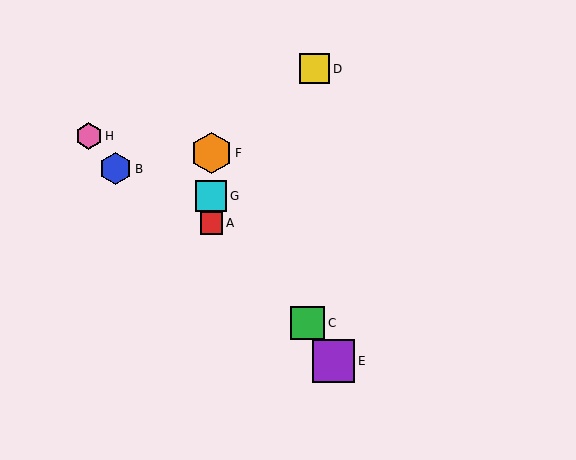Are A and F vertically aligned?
Yes, both are at x≈211.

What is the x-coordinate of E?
Object E is at x≈333.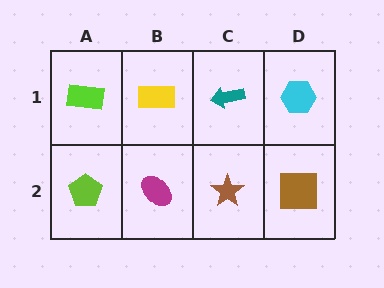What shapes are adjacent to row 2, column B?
A yellow rectangle (row 1, column B), a lime pentagon (row 2, column A), a brown star (row 2, column C).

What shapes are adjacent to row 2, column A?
A lime rectangle (row 1, column A), a magenta ellipse (row 2, column B).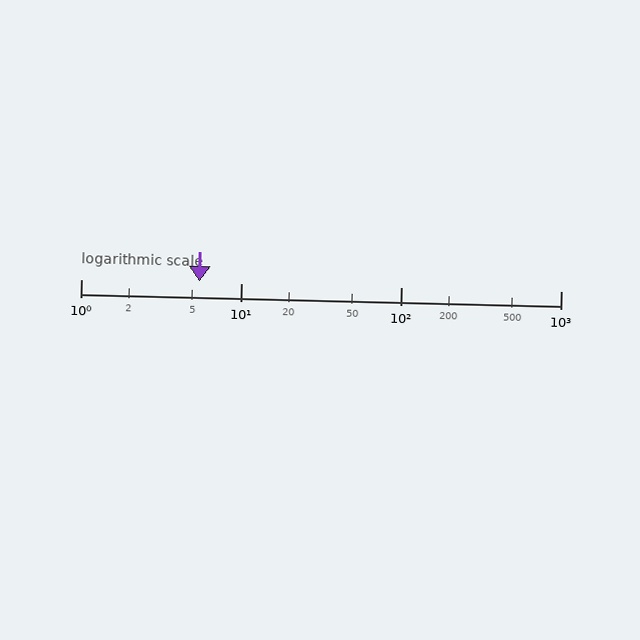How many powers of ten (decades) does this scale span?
The scale spans 3 decades, from 1 to 1000.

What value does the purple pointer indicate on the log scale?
The pointer indicates approximately 5.5.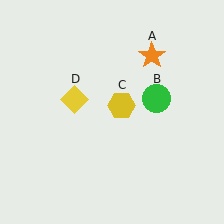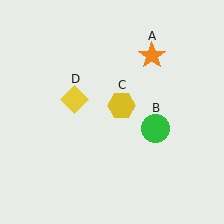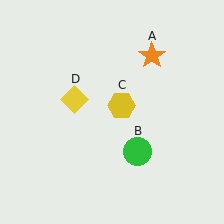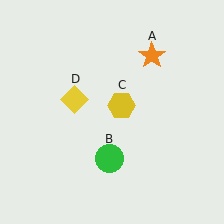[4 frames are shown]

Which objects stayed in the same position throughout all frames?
Orange star (object A) and yellow hexagon (object C) and yellow diamond (object D) remained stationary.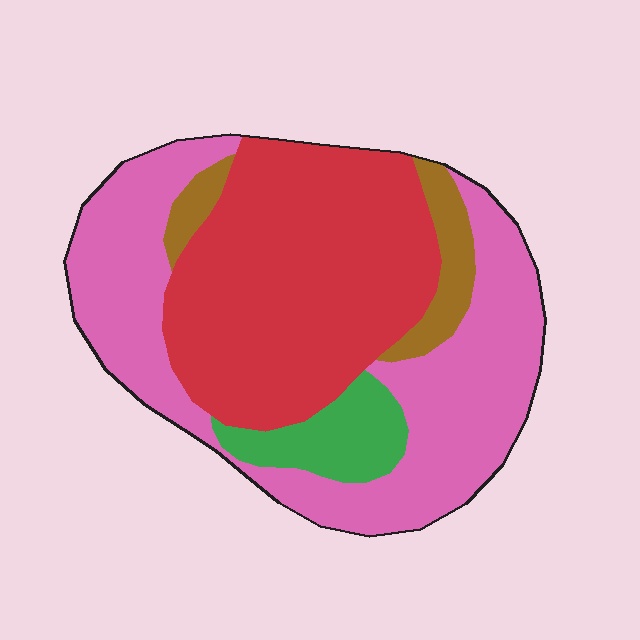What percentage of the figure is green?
Green takes up about one tenth (1/10) of the figure.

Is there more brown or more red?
Red.